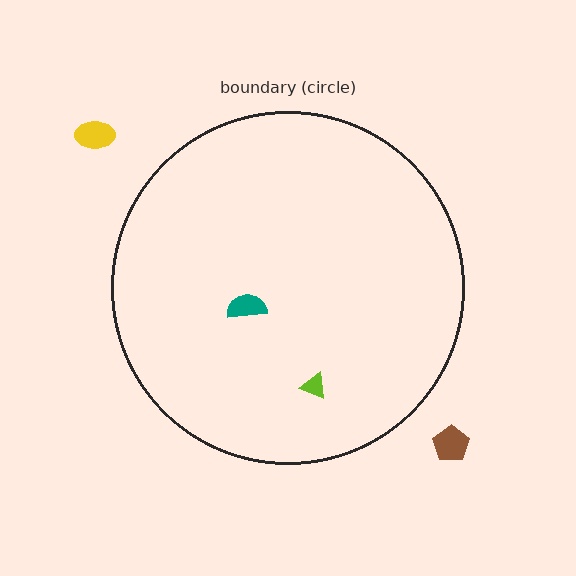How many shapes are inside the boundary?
2 inside, 2 outside.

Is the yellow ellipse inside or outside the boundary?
Outside.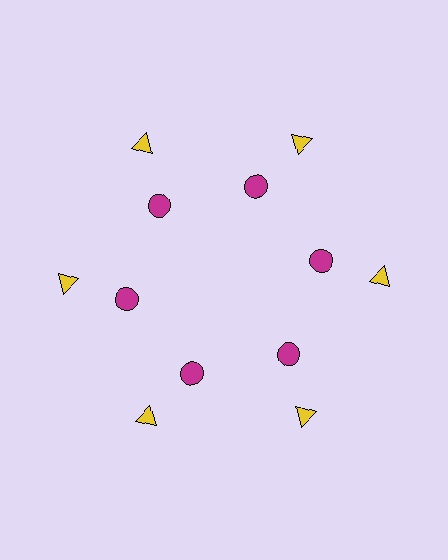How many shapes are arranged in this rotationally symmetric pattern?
There are 12 shapes, arranged in 6 groups of 2.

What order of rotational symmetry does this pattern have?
This pattern has 6-fold rotational symmetry.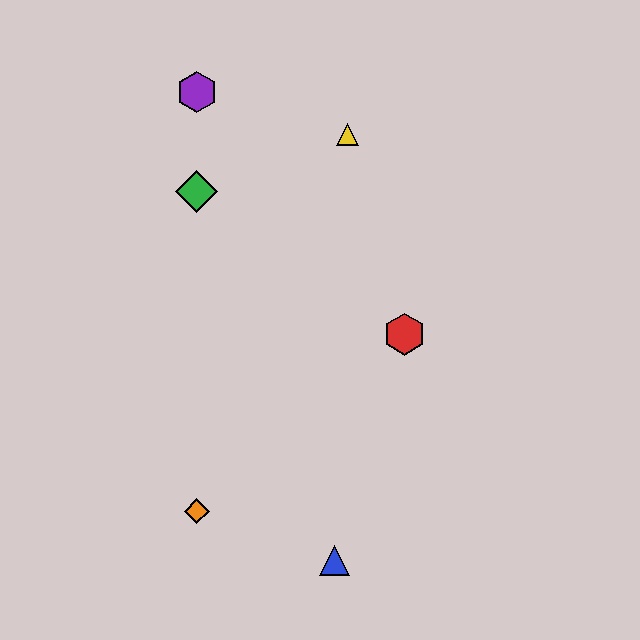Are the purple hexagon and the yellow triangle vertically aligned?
No, the purple hexagon is at x≈197 and the yellow triangle is at x≈348.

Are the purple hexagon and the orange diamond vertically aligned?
Yes, both are at x≈197.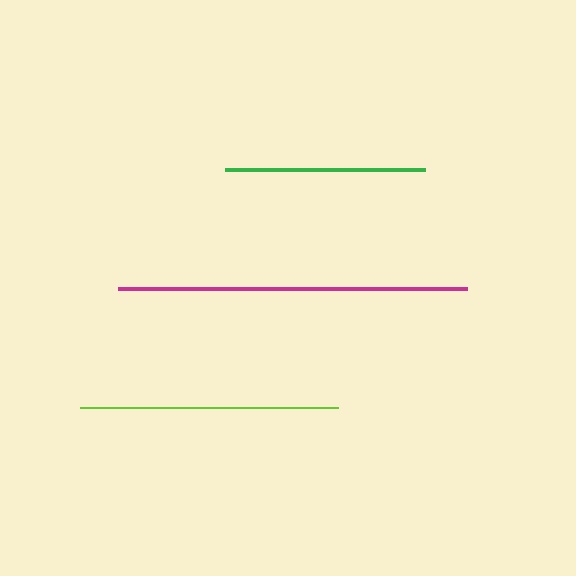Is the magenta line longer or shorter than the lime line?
The magenta line is longer than the lime line.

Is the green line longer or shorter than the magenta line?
The magenta line is longer than the green line.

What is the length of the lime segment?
The lime segment is approximately 259 pixels long.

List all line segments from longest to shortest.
From longest to shortest: magenta, lime, green.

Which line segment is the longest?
The magenta line is the longest at approximately 349 pixels.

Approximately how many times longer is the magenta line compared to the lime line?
The magenta line is approximately 1.3 times the length of the lime line.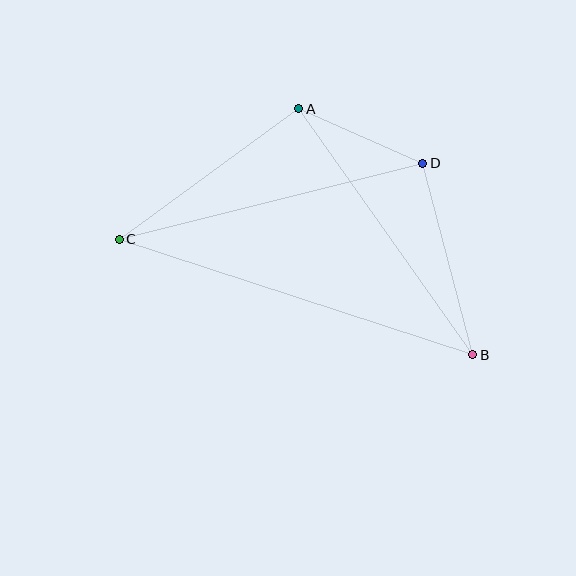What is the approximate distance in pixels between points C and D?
The distance between C and D is approximately 313 pixels.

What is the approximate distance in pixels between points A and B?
The distance between A and B is approximately 301 pixels.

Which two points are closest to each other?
Points A and D are closest to each other.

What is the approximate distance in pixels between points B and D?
The distance between B and D is approximately 198 pixels.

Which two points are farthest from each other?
Points B and C are farthest from each other.